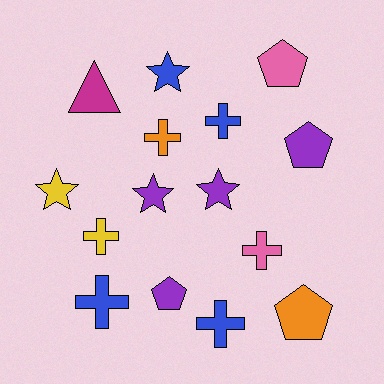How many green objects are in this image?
There are no green objects.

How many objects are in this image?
There are 15 objects.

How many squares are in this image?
There are no squares.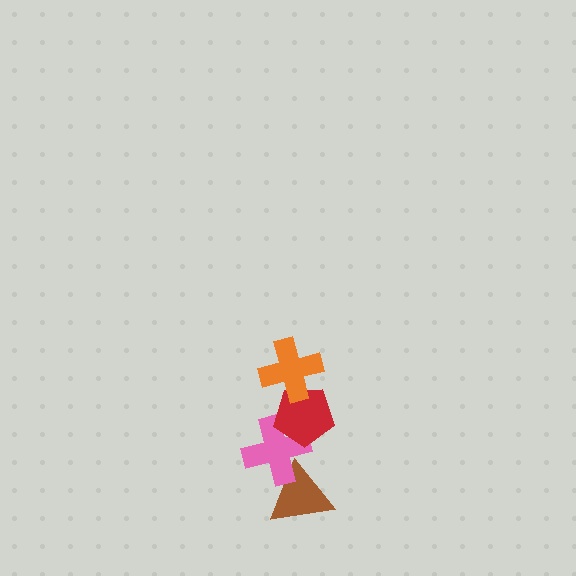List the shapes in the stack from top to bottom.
From top to bottom: the orange cross, the red pentagon, the pink cross, the brown triangle.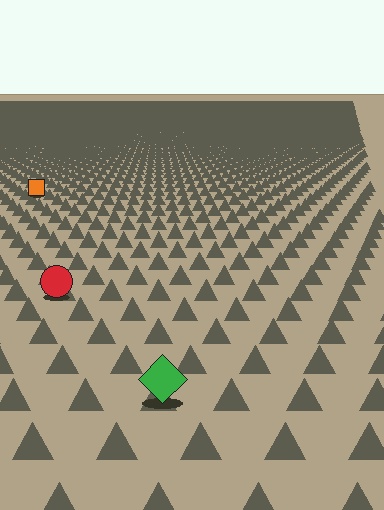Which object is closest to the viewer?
The green diamond is closest. The texture marks near it are larger and more spread out.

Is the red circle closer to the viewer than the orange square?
Yes. The red circle is closer — you can tell from the texture gradient: the ground texture is coarser near it.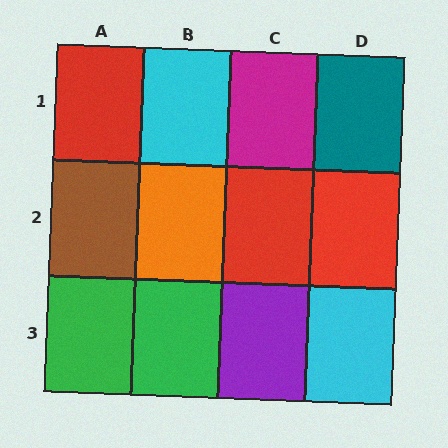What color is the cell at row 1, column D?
Teal.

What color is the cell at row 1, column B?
Cyan.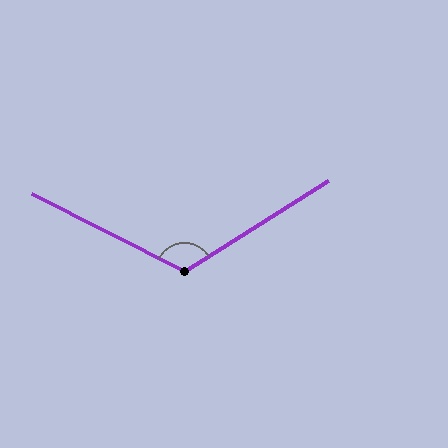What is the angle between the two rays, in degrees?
Approximately 121 degrees.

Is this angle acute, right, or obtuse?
It is obtuse.